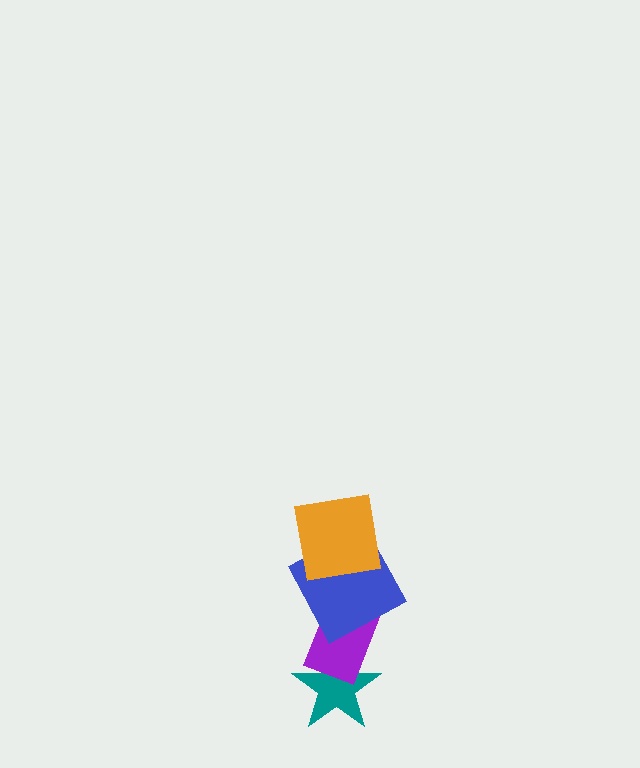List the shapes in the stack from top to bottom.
From top to bottom: the orange square, the blue square, the purple rectangle, the teal star.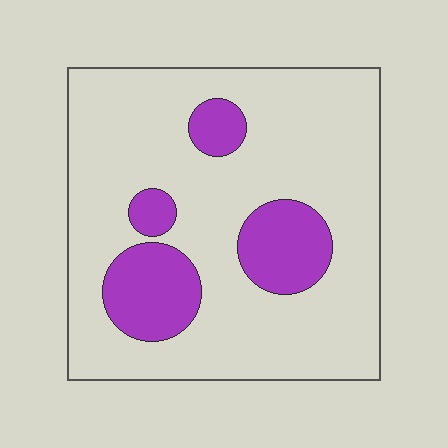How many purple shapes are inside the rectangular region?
4.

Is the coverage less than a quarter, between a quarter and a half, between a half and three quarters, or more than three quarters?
Less than a quarter.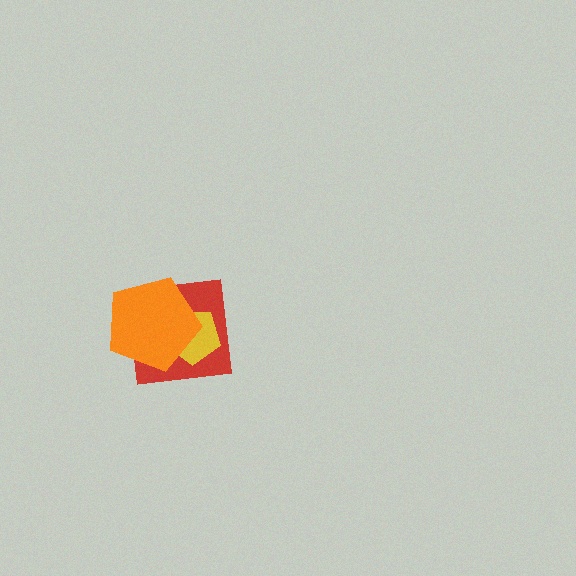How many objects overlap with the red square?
2 objects overlap with the red square.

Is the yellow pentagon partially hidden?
Yes, it is partially covered by another shape.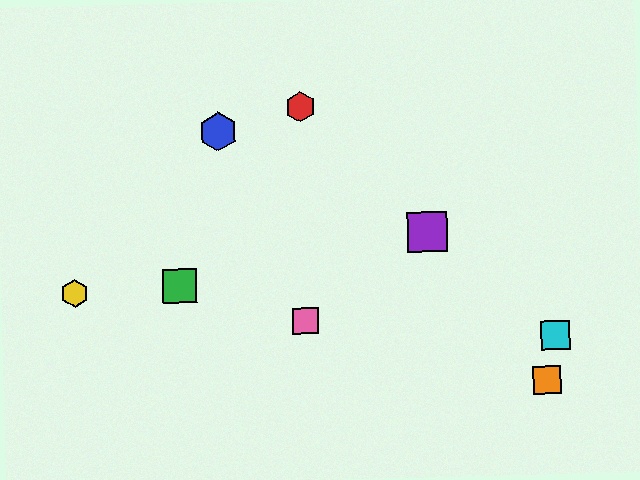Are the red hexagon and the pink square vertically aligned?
Yes, both are at x≈300.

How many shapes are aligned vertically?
2 shapes (the red hexagon, the pink square) are aligned vertically.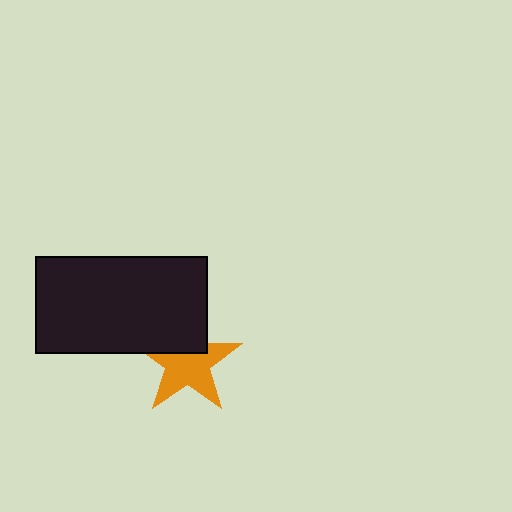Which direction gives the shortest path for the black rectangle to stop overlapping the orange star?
Moving up gives the shortest separation.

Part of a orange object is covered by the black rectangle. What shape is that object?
It is a star.